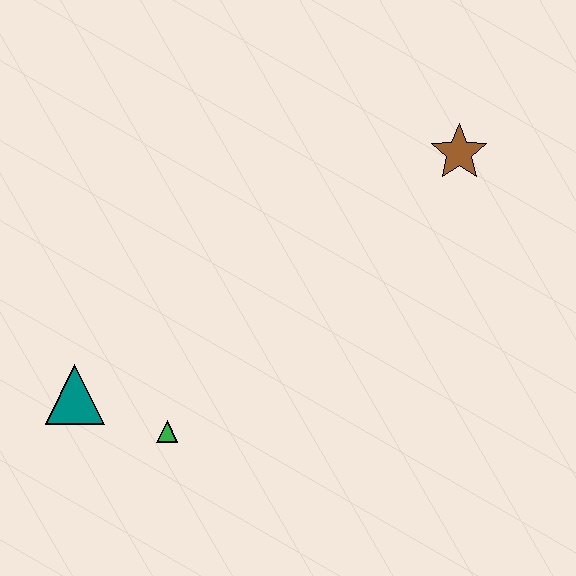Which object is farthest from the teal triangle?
The brown star is farthest from the teal triangle.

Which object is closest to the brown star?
The green triangle is closest to the brown star.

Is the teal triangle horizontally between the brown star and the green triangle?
No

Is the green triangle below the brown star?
Yes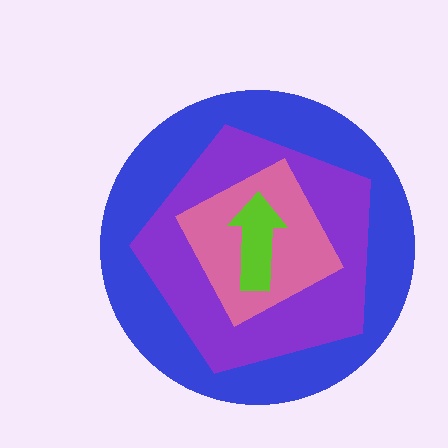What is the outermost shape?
The blue circle.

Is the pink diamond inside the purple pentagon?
Yes.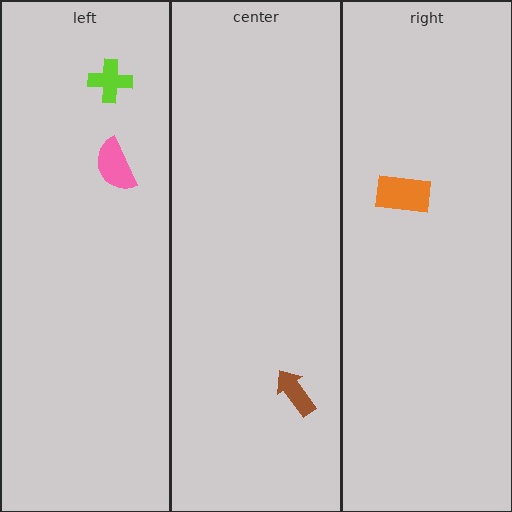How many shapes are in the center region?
1.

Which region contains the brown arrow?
The center region.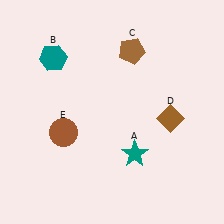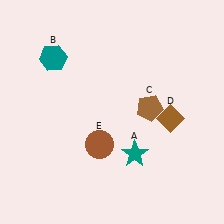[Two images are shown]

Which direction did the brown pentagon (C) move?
The brown pentagon (C) moved down.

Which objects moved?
The objects that moved are: the brown pentagon (C), the brown circle (E).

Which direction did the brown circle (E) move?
The brown circle (E) moved right.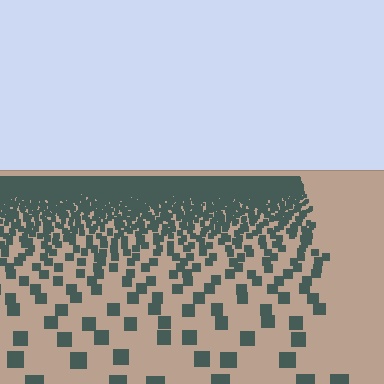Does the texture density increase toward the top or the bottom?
Density increases toward the top.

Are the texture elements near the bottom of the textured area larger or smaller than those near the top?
Larger. Near the bottom, elements are closer to the viewer and appear at a bigger on-screen size.